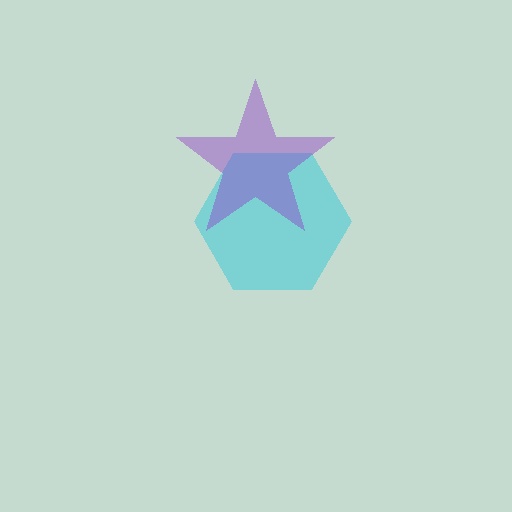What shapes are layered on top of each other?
The layered shapes are: a cyan hexagon, a purple star.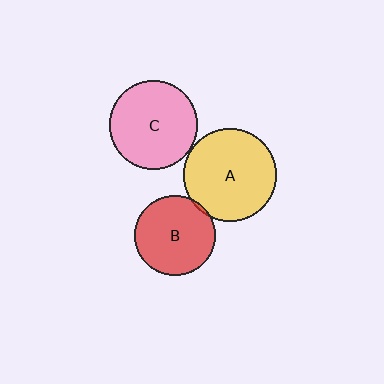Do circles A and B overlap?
Yes.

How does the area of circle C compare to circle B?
Approximately 1.2 times.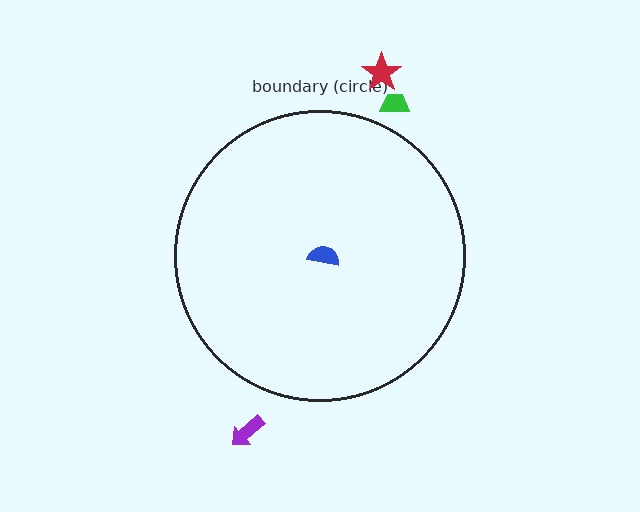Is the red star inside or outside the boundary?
Outside.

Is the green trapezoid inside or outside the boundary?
Outside.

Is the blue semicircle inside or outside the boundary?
Inside.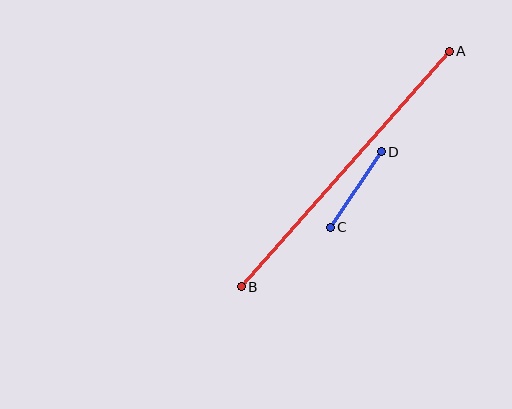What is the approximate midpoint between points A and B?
The midpoint is at approximately (345, 169) pixels.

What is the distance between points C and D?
The distance is approximately 91 pixels.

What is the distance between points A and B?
The distance is approximately 315 pixels.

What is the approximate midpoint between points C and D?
The midpoint is at approximately (356, 190) pixels.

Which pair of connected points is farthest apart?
Points A and B are farthest apart.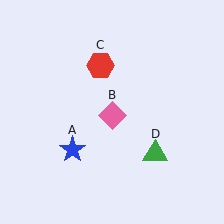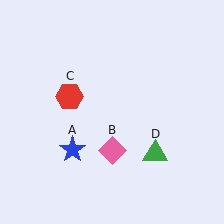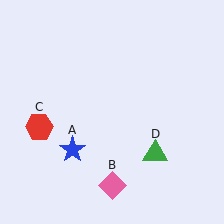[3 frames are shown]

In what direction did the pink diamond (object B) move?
The pink diamond (object B) moved down.